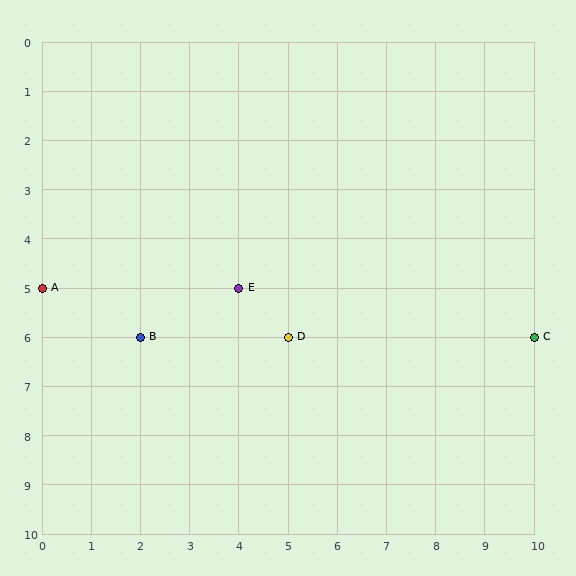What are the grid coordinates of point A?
Point A is at grid coordinates (0, 5).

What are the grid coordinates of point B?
Point B is at grid coordinates (2, 6).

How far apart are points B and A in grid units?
Points B and A are 2 columns and 1 row apart (about 2.2 grid units diagonally).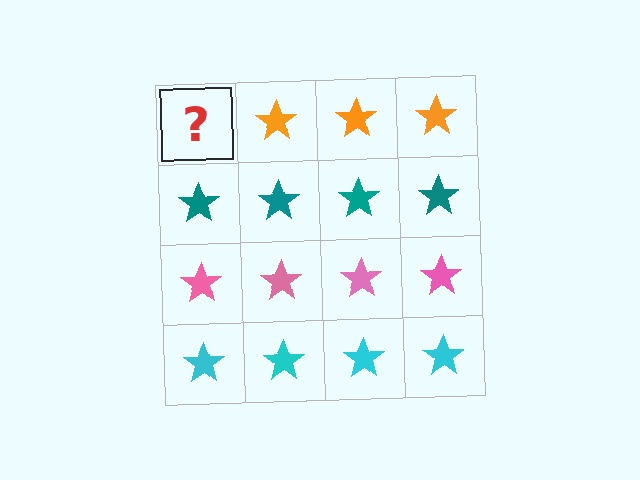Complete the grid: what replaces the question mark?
The question mark should be replaced with an orange star.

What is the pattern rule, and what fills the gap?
The rule is that each row has a consistent color. The gap should be filled with an orange star.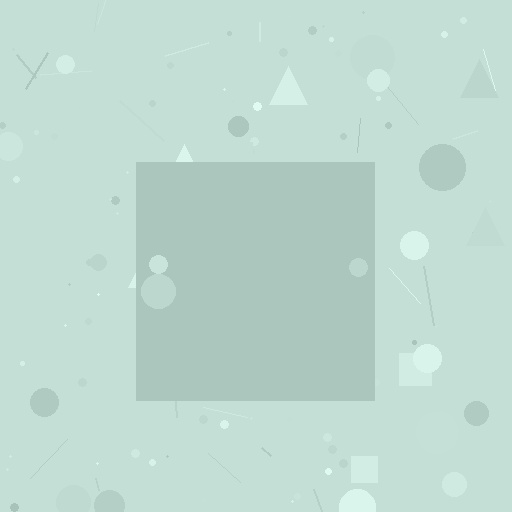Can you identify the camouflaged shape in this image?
The camouflaged shape is a square.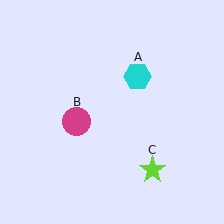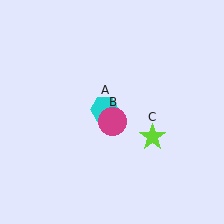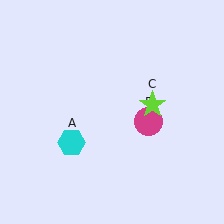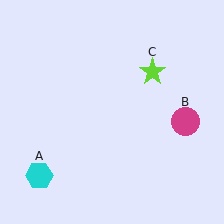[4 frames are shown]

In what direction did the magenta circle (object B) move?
The magenta circle (object B) moved right.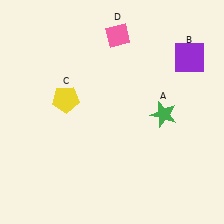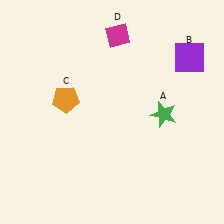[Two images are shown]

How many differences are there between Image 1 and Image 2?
There are 2 differences between the two images.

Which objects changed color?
C changed from yellow to orange. D changed from pink to magenta.